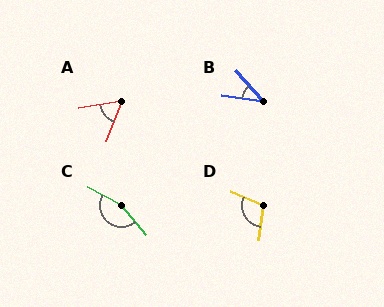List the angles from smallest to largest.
B (39°), A (60°), D (106°), C (158°).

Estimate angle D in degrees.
Approximately 106 degrees.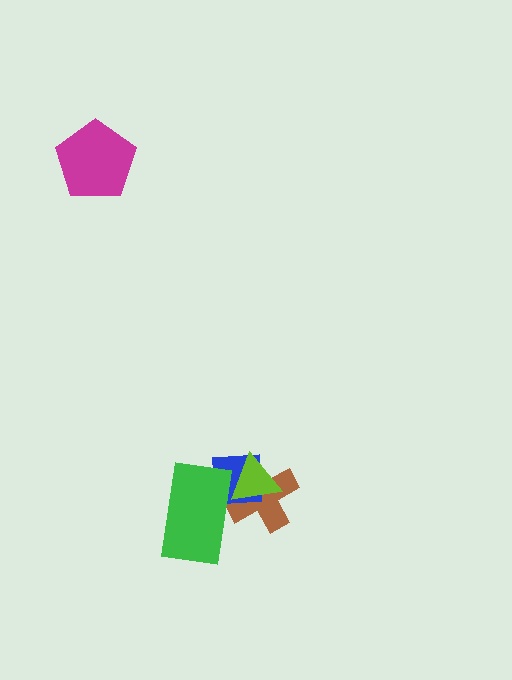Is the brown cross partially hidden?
Yes, it is partially covered by another shape.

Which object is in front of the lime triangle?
The green rectangle is in front of the lime triangle.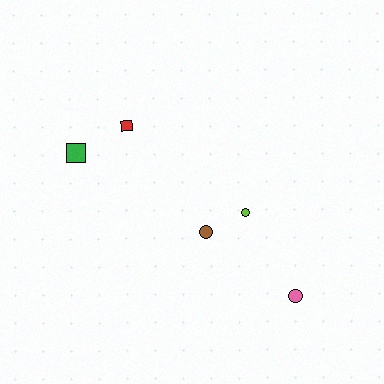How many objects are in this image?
There are 5 objects.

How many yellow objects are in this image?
There are no yellow objects.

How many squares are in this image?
There are 2 squares.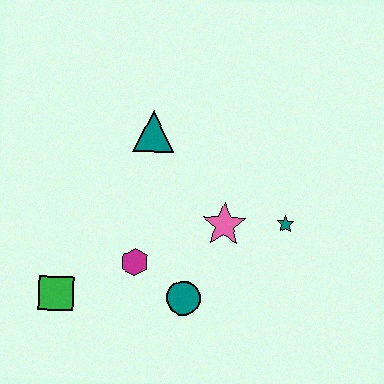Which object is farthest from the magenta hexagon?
The teal star is farthest from the magenta hexagon.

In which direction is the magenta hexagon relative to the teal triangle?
The magenta hexagon is below the teal triangle.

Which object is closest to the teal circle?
The magenta hexagon is closest to the teal circle.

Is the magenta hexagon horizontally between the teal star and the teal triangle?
No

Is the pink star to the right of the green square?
Yes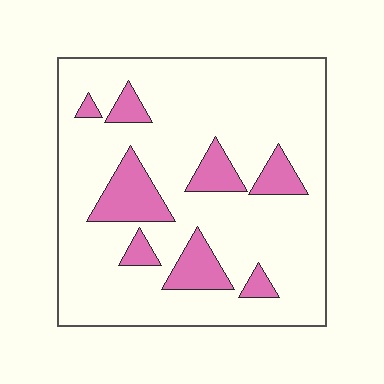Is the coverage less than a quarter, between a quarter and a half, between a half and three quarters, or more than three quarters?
Less than a quarter.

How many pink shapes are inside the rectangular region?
8.